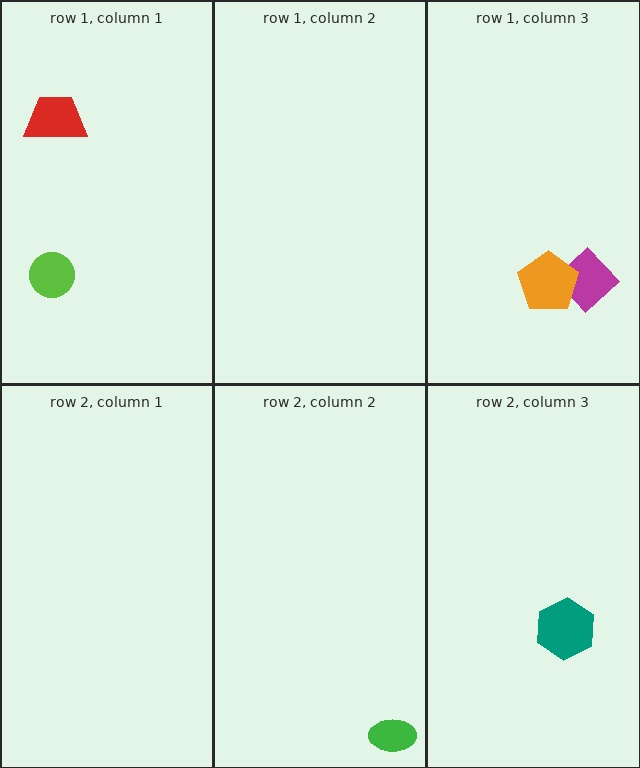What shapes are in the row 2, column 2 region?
The green ellipse.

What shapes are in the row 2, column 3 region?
The teal hexagon.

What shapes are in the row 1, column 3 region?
The magenta diamond, the orange pentagon.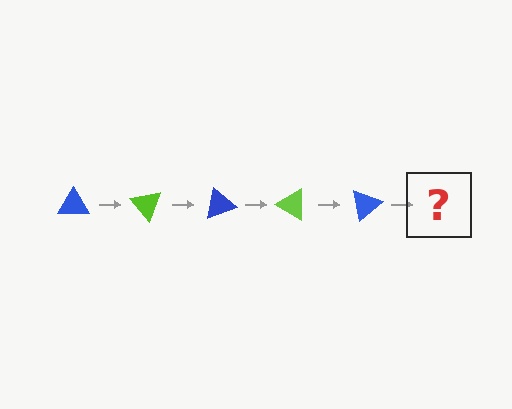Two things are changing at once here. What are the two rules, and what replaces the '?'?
The two rules are that it rotates 50 degrees each step and the color cycles through blue and lime. The '?' should be a lime triangle, rotated 250 degrees from the start.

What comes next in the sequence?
The next element should be a lime triangle, rotated 250 degrees from the start.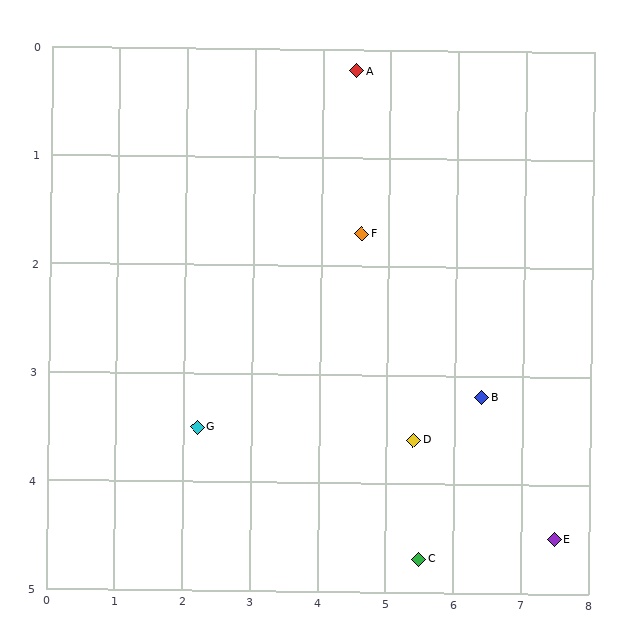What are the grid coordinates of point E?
Point E is at approximately (7.5, 4.5).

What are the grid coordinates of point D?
Point D is at approximately (5.4, 3.6).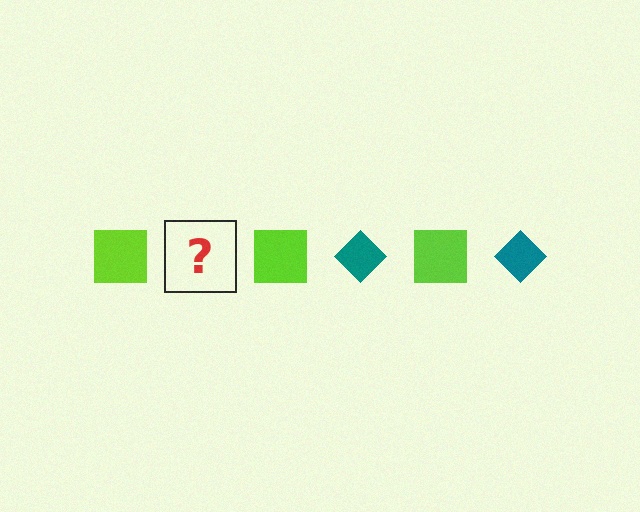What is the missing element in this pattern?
The missing element is a teal diamond.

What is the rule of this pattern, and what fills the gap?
The rule is that the pattern alternates between lime square and teal diamond. The gap should be filled with a teal diamond.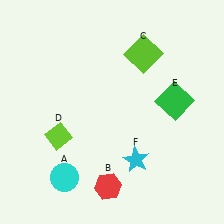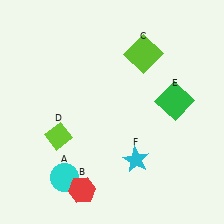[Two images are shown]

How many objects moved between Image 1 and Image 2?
1 object moved between the two images.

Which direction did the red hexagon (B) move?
The red hexagon (B) moved left.